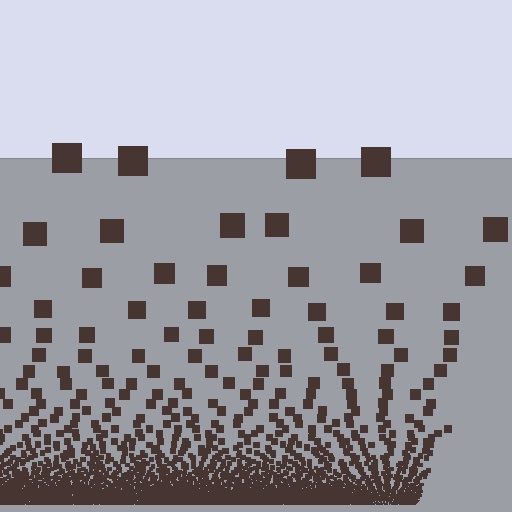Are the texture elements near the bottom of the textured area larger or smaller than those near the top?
Smaller. The gradient is inverted — elements near the bottom are smaller and denser.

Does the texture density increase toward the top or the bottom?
Density increases toward the bottom.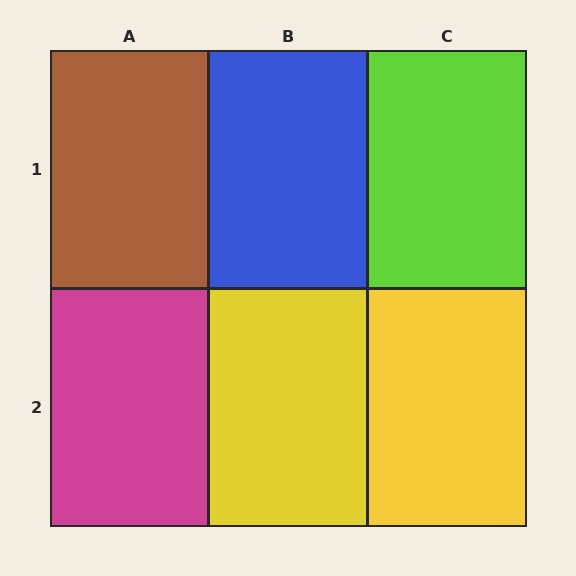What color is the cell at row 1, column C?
Lime.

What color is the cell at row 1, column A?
Brown.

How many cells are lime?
1 cell is lime.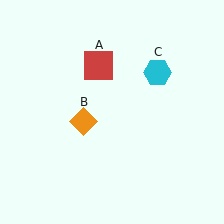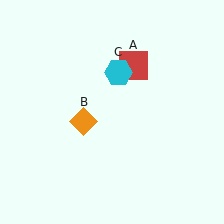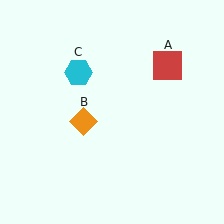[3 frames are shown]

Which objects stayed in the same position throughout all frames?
Orange diamond (object B) remained stationary.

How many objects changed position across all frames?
2 objects changed position: red square (object A), cyan hexagon (object C).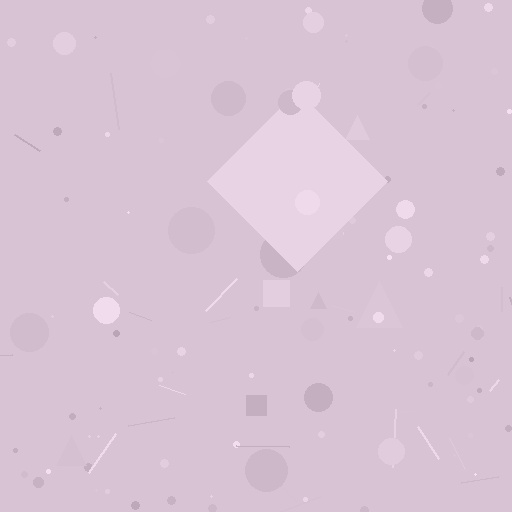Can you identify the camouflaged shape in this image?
The camouflaged shape is a diamond.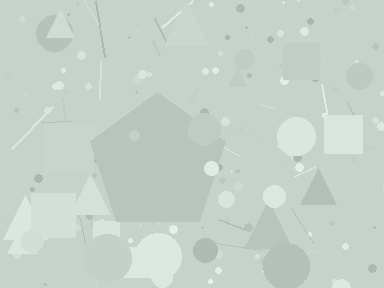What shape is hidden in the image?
A pentagon is hidden in the image.